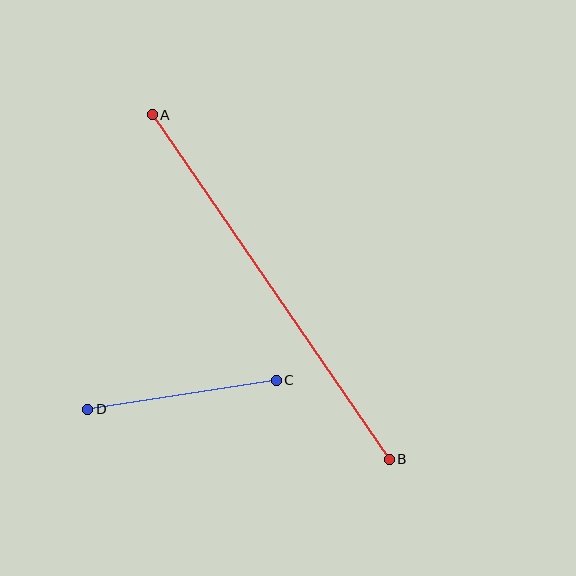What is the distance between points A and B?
The distance is approximately 418 pixels.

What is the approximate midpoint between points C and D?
The midpoint is at approximately (182, 395) pixels.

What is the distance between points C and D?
The distance is approximately 191 pixels.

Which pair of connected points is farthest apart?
Points A and B are farthest apart.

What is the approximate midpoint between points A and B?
The midpoint is at approximately (271, 287) pixels.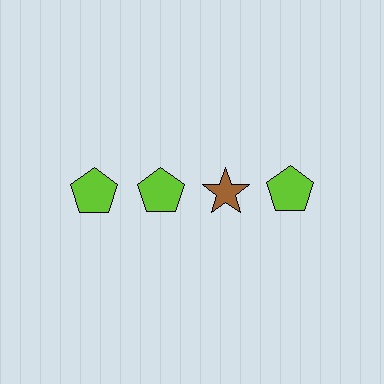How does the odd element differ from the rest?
It differs in both color (brown instead of lime) and shape (star instead of pentagon).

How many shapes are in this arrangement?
There are 4 shapes arranged in a grid pattern.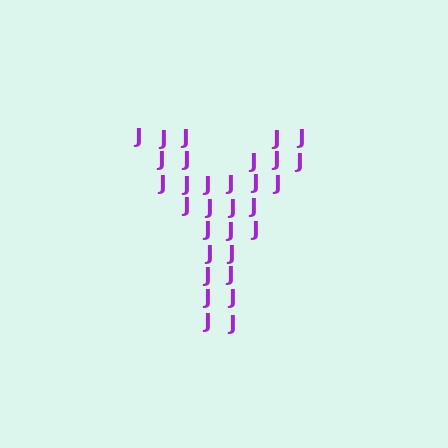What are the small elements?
The small elements are letter J's.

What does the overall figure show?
The overall figure shows the letter Y.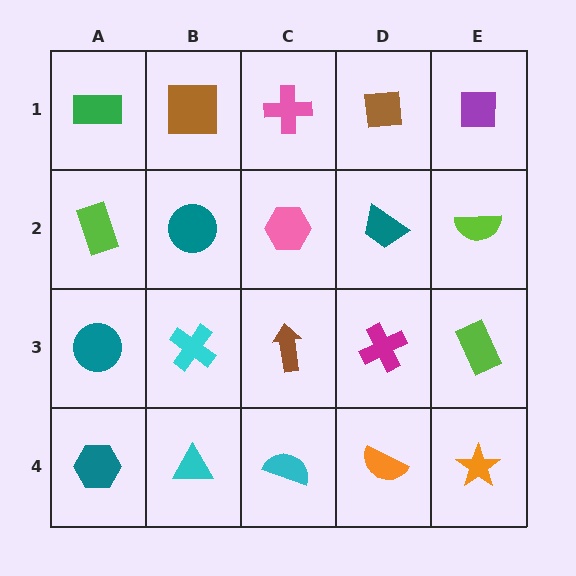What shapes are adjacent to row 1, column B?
A teal circle (row 2, column B), a green rectangle (row 1, column A), a pink cross (row 1, column C).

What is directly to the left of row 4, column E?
An orange semicircle.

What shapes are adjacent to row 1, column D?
A teal trapezoid (row 2, column D), a pink cross (row 1, column C), a purple square (row 1, column E).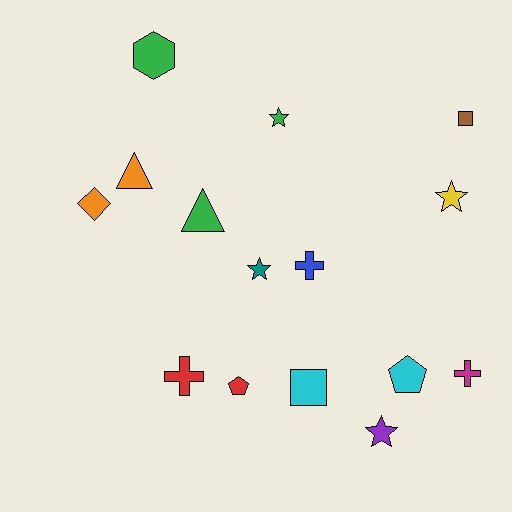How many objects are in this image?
There are 15 objects.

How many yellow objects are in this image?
There is 1 yellow object.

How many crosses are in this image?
There are 3 crosses.